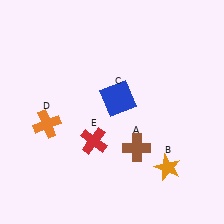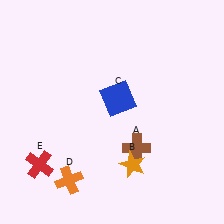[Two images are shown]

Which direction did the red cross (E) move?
The red cross (E) moved left.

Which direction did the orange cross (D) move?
The orange cross (D) moved down.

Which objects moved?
The objects that moved are: the orange star (B), the orange cross (D), the red cross (E).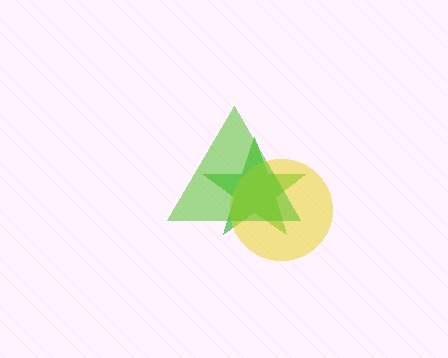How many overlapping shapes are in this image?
There are 3 overlapping shapes in the image.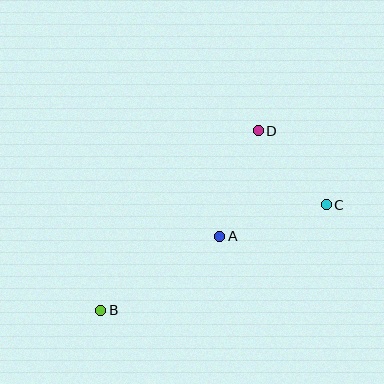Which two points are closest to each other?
Points C and D are closest to each other.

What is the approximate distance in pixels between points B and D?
The distance between B and D is approximately 239 pixels.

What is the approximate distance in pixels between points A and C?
The distance between A and C is approximately 111 pixels.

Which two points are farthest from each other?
Points B and C are farthest from each other.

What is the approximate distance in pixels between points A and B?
The distance between A and B is approximately 140 pixels.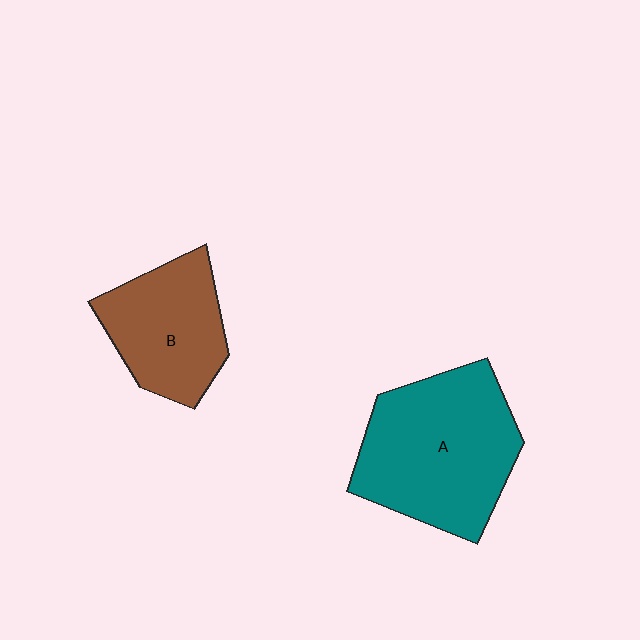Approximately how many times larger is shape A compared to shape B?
Approximately 1.5 times.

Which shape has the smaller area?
Shape B (brown).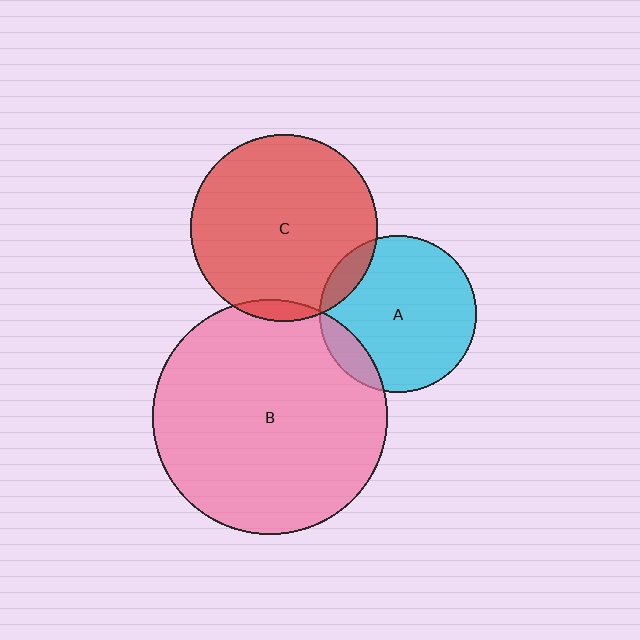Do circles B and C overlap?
Yes.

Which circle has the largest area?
Circle B (pink).